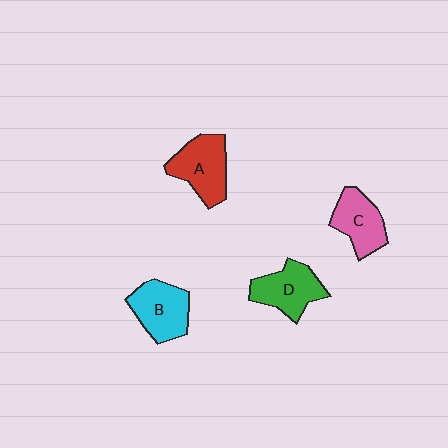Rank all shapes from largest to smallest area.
From largest to smallest: A (red), B (cyan), D (green), C (pink).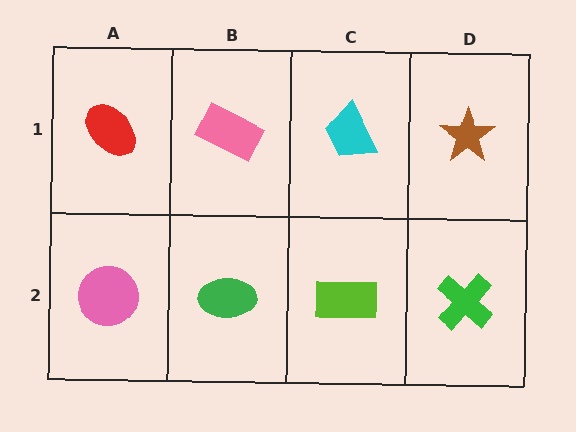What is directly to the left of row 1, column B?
A red ellipse.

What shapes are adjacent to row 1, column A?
A pink circle (row 2, column A), a pink rectangle (row 1, column B).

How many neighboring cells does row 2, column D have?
2.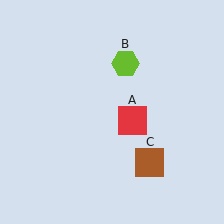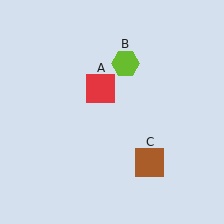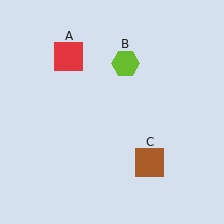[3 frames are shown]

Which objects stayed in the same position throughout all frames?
Lime hexagon (object B) and brown square (object C) remained stationary.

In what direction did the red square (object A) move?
The red square (object A) moved up and to the left.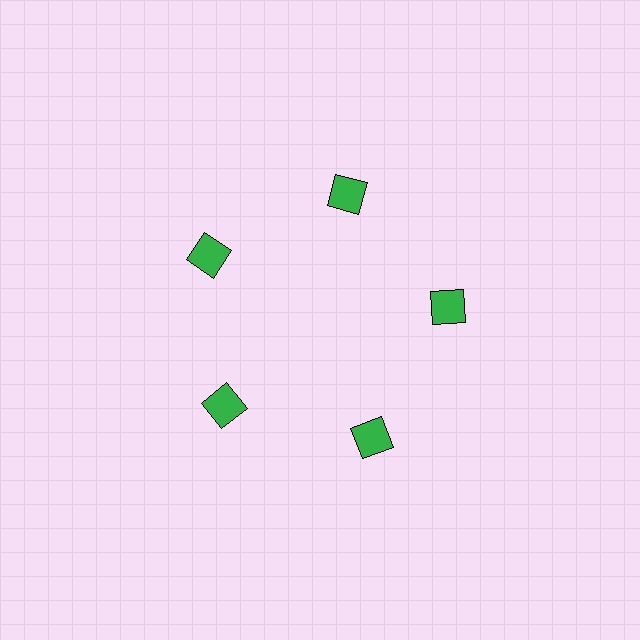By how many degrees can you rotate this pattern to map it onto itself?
The pattern maps onto itself every 72 degrees of rotation.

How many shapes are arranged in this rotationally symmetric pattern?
There are 5 shapes, arranged in 5 groups of 1.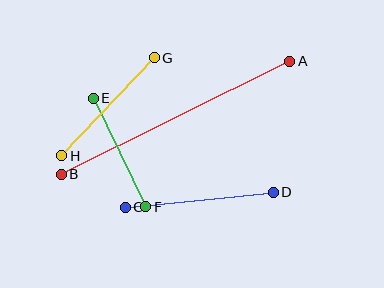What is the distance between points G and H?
The distance is approximately 135 pixels.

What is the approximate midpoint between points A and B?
The midpoint is at approximately (176, 118) pixels.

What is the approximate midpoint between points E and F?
The midpoint is at approximately (120, 153) pixels.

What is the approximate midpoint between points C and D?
The midpoint is at approximately (199, 200) pixels.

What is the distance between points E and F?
The distance is approximately 121 pixels.